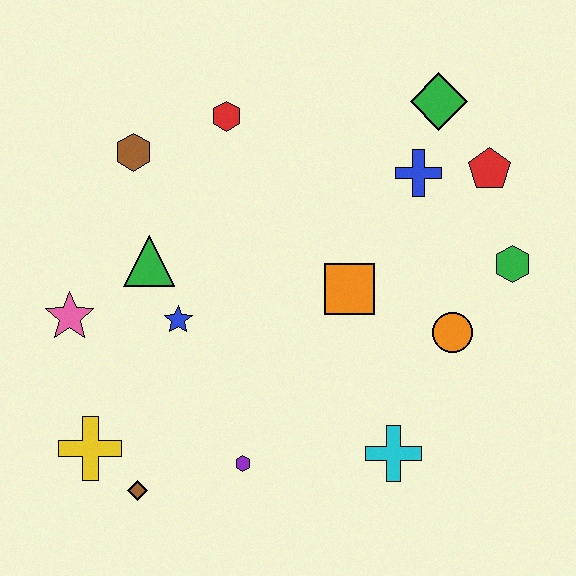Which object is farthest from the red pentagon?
The yellow cross is farthest from the red pentagon.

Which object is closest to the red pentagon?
The blue cross is closest to the red pentagon.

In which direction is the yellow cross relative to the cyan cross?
The yellow cross is to the left of the cyan cross.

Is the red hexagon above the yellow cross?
Yes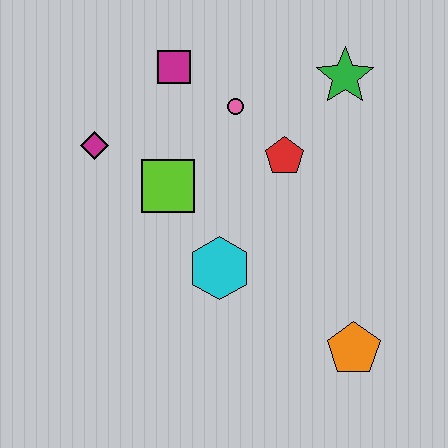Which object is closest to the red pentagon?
The pink circle is closest to the red pentagon.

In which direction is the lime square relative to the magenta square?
The lime square is below the magenta square.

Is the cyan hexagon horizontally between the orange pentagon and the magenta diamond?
Yes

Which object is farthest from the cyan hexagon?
The green star is farthest from the cyan hexagon.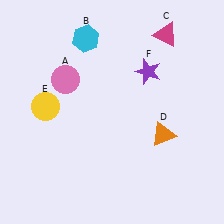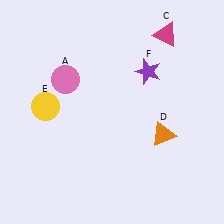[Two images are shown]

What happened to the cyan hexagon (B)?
The cyan hexagon (B) was removed in Image 2. It was in the top-left area of Image 1.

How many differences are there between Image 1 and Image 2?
There is 1 difference between the two images.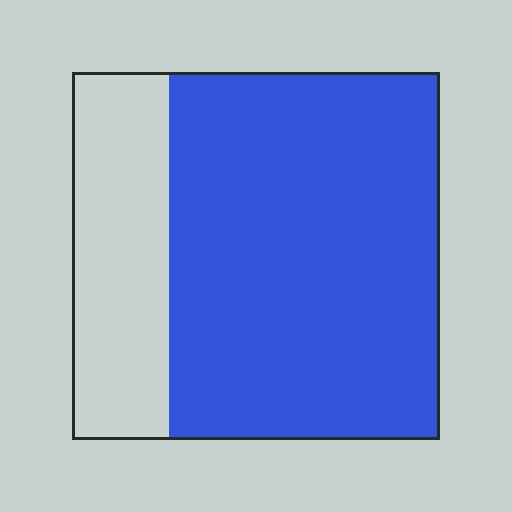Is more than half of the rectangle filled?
Yes.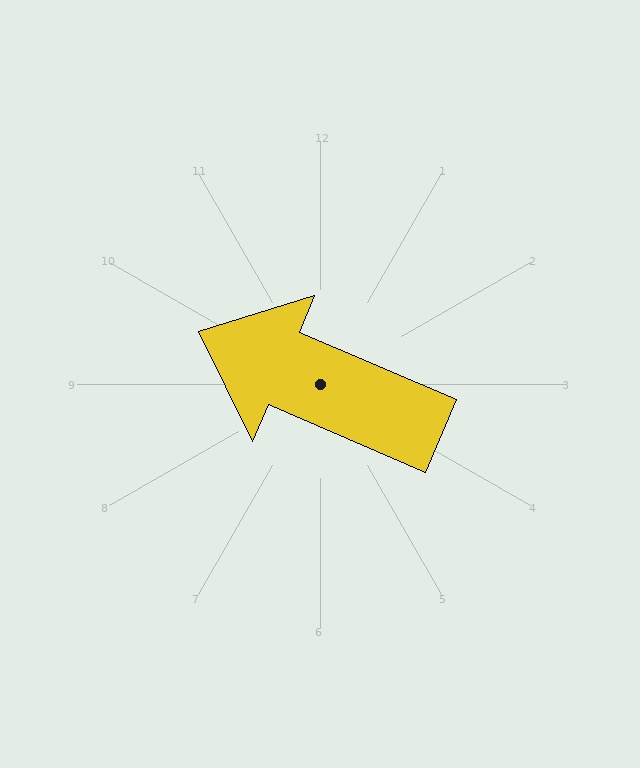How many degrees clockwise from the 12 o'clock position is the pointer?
Approximately 293 degrees.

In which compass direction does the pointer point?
Northwest.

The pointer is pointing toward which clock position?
Roughly 10 o'clock.